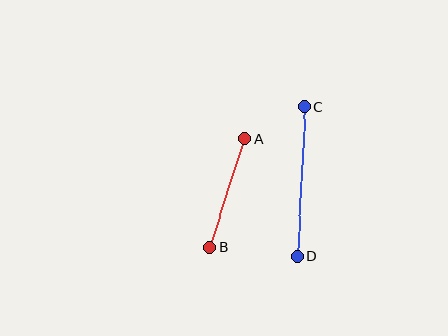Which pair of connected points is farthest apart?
Points C and D are farthest apart.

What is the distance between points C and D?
The distance is approximately 150 pixels.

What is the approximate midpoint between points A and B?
The midpoint is at approximately (227, 193) pixels.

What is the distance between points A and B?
The distance is approximately 114 pixels.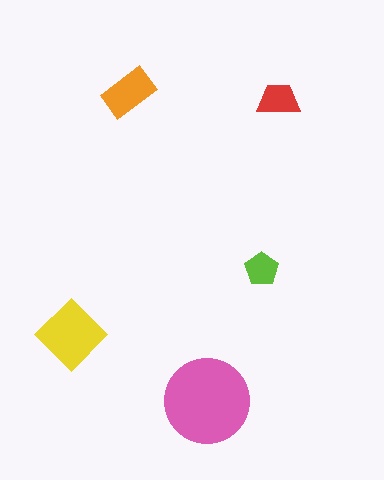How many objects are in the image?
There are 5 objects in the image.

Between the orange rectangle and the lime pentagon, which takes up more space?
The orange rectangle.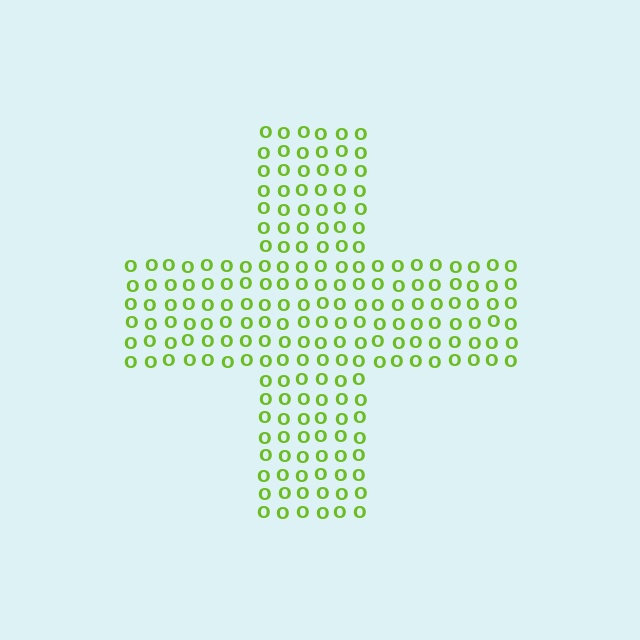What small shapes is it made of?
It is made of small letter O's.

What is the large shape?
The large shape is a cross.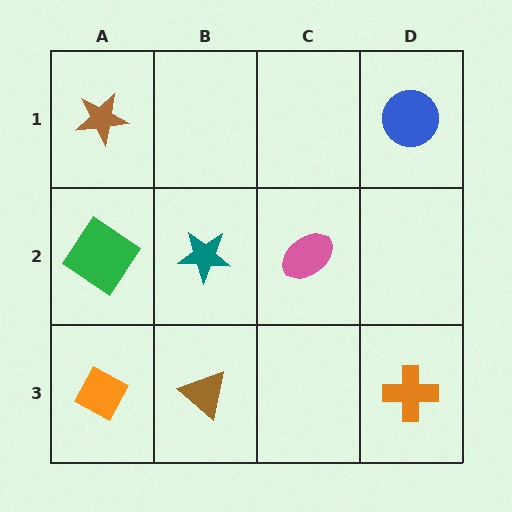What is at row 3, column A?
An orange diamond.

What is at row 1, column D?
A blue circle.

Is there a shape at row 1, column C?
No, that cell is empty.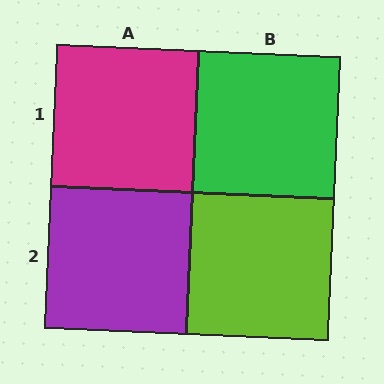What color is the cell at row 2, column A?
Purple.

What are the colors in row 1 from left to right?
Magenta, green.